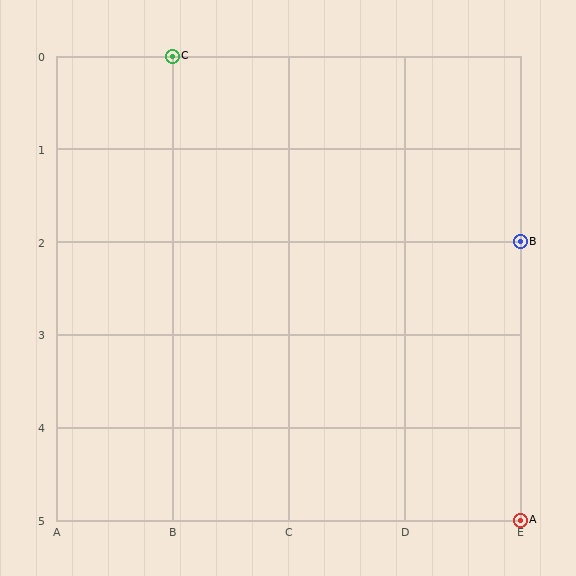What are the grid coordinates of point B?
Point B is at grid coordinates (E, 2).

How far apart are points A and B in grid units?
Points A and B are 3 rows apart.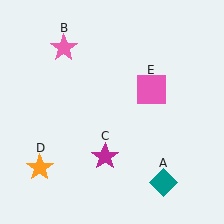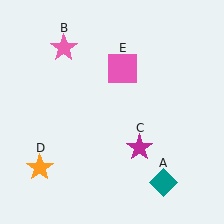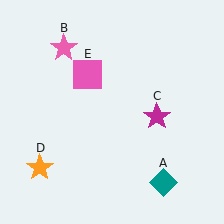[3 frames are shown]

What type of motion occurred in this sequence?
The magenta star (object C), pink square (object E) rotated counterclockwise around the center of the scene.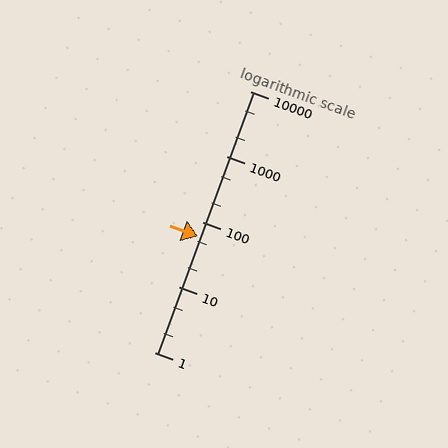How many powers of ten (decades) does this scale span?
The scale spans 4 decades, from 1 to 10000.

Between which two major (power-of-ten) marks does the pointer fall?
The pointer is between 10 and 100.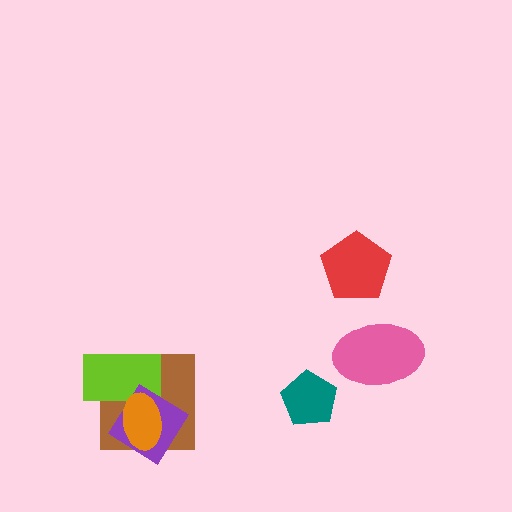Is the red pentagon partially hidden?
No, no other shape covers it.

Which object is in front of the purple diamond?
The orange ellipse is in front of the purple diamond.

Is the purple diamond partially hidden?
Yes, it is partially covered by another shape.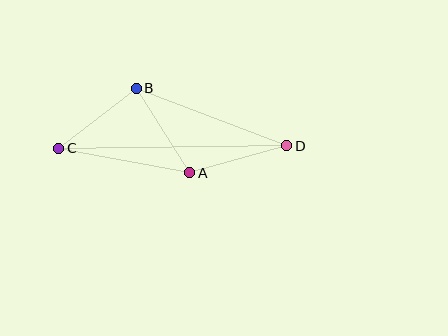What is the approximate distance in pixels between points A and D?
The distance between A and D is approximately 101 pixels.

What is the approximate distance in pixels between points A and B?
The distance between A and B is approximately 100 pixels.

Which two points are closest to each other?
Points B and C are closest to each other.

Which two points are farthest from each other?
Points C and D are farthest from each other.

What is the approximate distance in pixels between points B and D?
The distance between B and D is approximately 161 pixels.